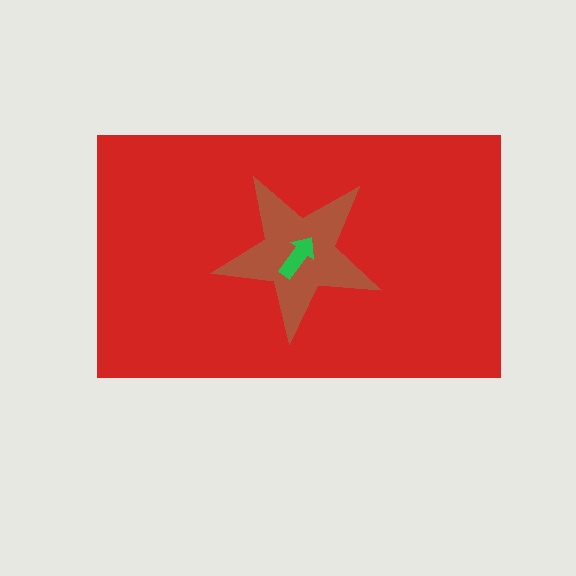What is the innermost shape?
The green arrow.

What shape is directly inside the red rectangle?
The brown star.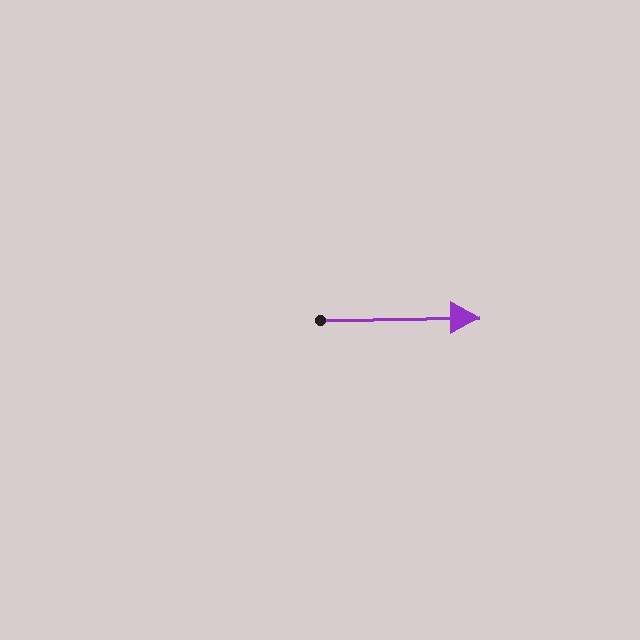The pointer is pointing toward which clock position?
Roughly 3 o'clock.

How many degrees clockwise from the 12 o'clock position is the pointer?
Approximately 89 degrees.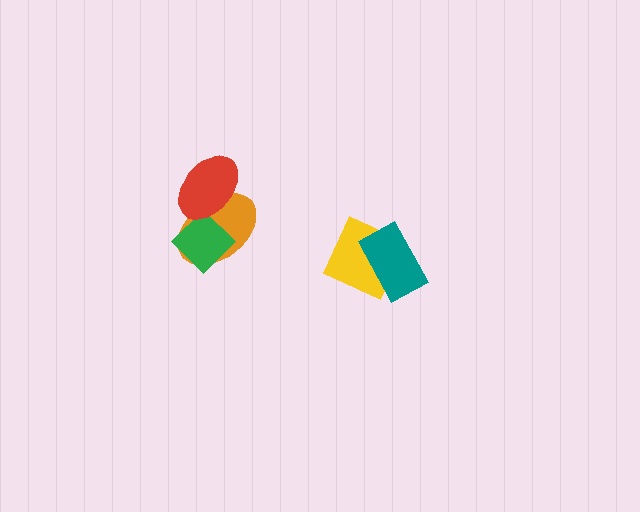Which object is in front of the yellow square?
The teal rectangle is in front of the yellow square.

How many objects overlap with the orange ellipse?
2 objects overlap with the orange ellipse.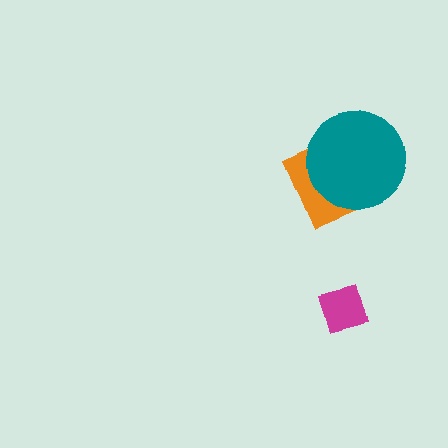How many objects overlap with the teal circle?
1 object overlaps with the teal circle.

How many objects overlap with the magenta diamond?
0 objects overlap with the magenta diamond.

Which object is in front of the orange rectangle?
The teal circle is in front of the orange rectangle.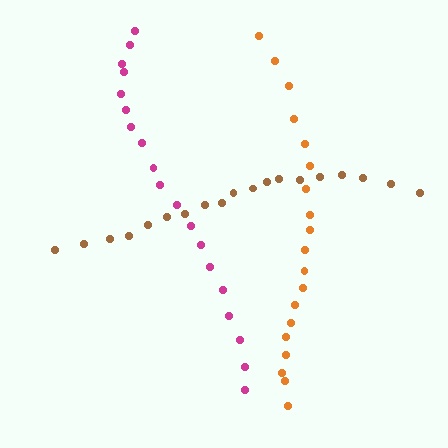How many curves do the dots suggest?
There are 3 distinct paths.